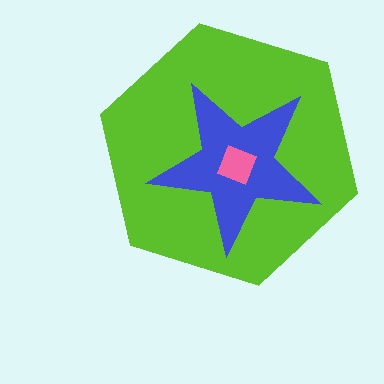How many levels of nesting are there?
3.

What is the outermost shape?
The lime hexagon.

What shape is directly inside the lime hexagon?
The blue star.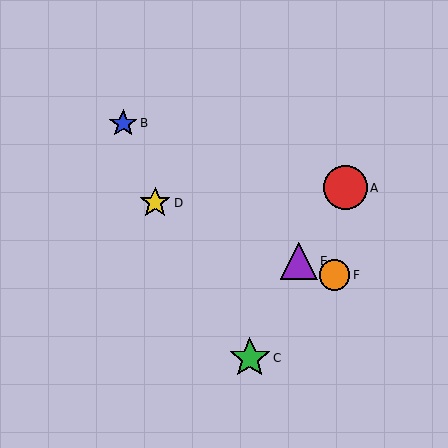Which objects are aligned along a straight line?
Objects D, E, F are aligned along a straight line.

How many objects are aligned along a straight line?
3 objects (D, E, F) are aligned along a straight line.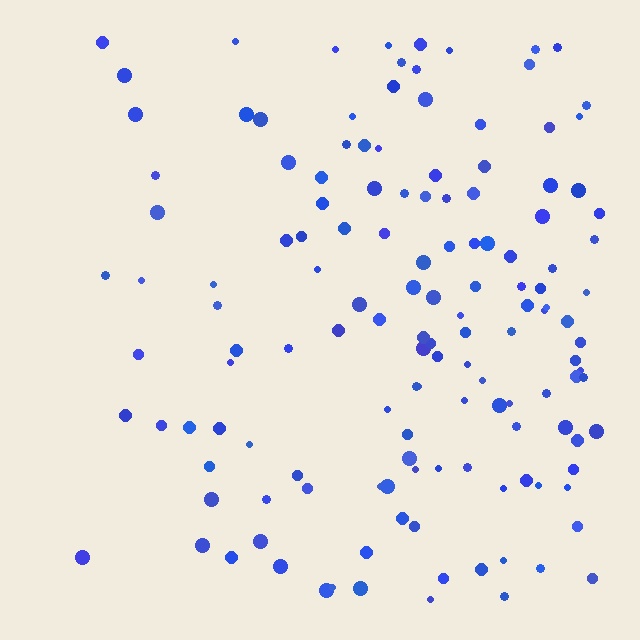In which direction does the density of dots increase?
From left to right, with the right side densest.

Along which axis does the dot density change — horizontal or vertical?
Horizontal.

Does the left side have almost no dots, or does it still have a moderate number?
Still a moderate number, just noticeably fewer than the right.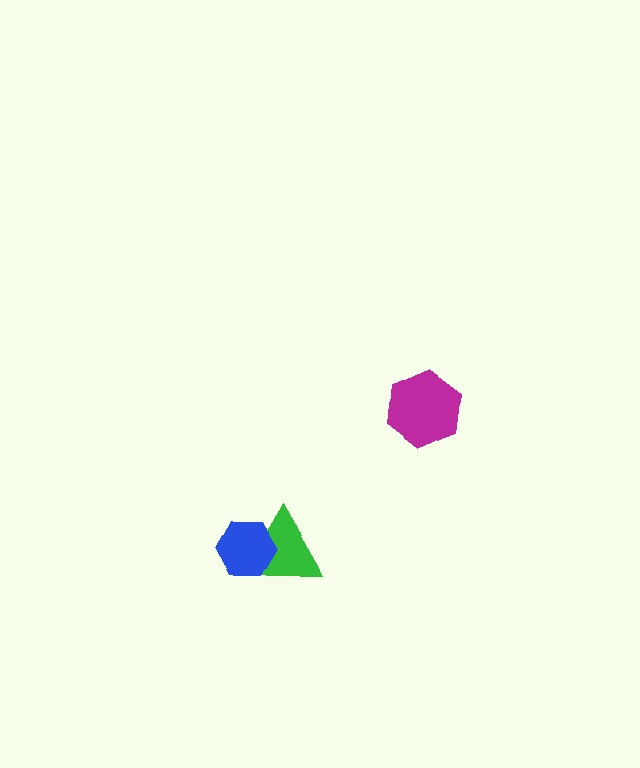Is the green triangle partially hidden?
Yes, it is partially covered by another shape.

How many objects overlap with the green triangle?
1 object overlaps with the green triangle.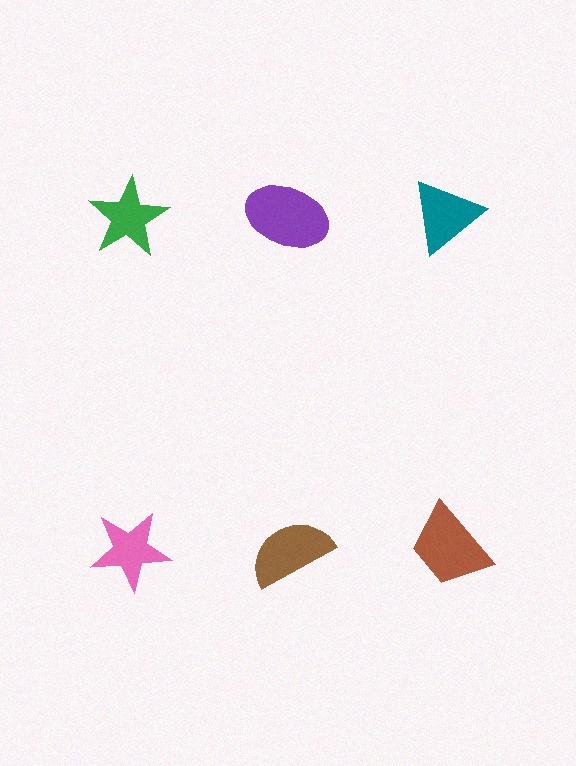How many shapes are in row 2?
3 shapes.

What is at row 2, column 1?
A pink star.